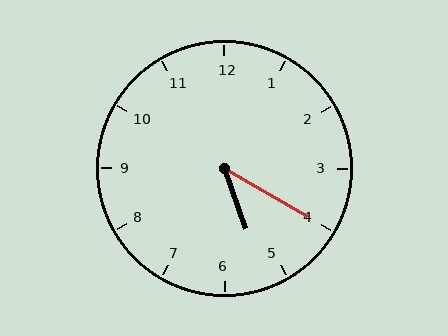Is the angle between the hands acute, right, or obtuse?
It is acute.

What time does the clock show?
5:20.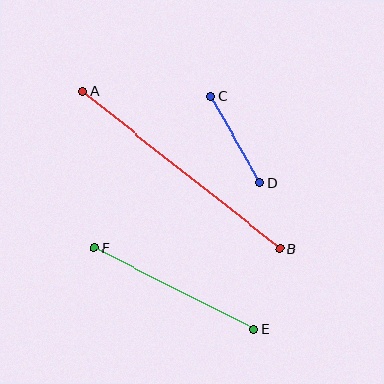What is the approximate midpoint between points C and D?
The midpoint is at approximately (235, 139) pixels.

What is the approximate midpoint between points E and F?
The midpoint is at approximately (174, 289) pixels.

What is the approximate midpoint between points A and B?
The midpoint is at approximately (181, 170) pixels.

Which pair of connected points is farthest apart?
Points A and B are farthest apart.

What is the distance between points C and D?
The distance is approximately 99 pixels.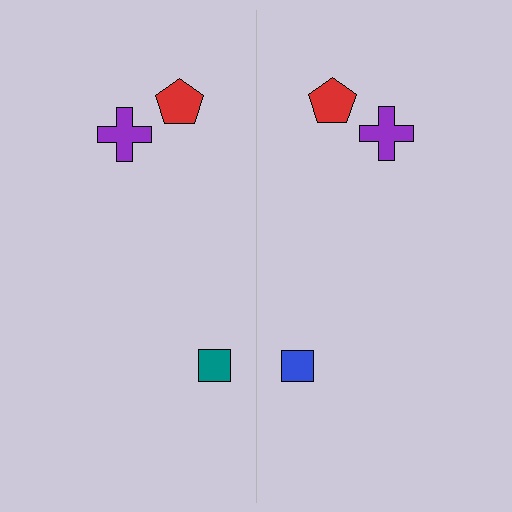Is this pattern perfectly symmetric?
No, the pattern is not perfectly symmetric. The blue square on the right side breaks the symmetry — its mirror counterpart is teal.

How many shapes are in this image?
There are 6 shapes in this image.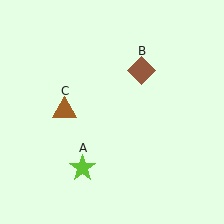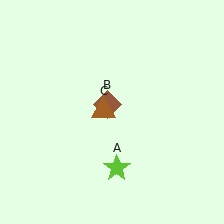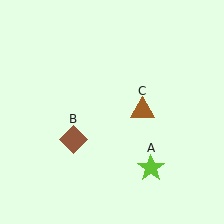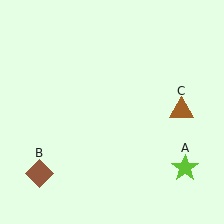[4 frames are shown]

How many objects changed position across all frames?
3 objects changed position: lime star (object A), brown diamond (object B), brown triangle (object C).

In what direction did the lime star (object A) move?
The lime star (object A) moved right.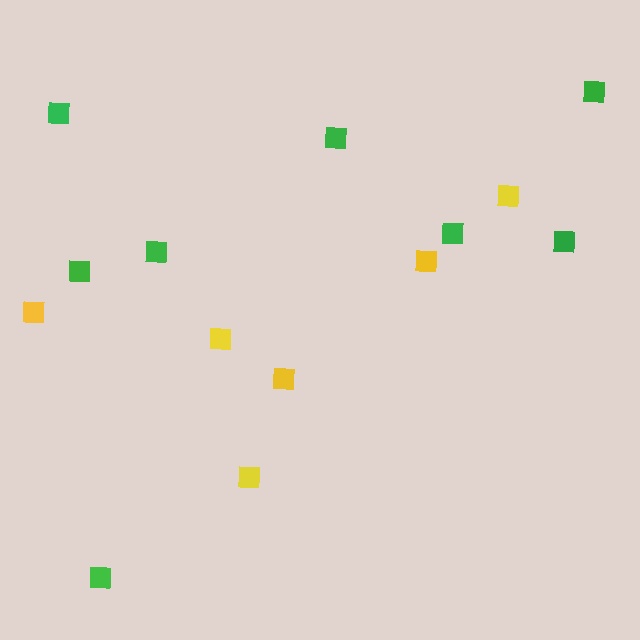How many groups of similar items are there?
There are 2 groups: one group of green squares (8) and one group of yellow squares (6).